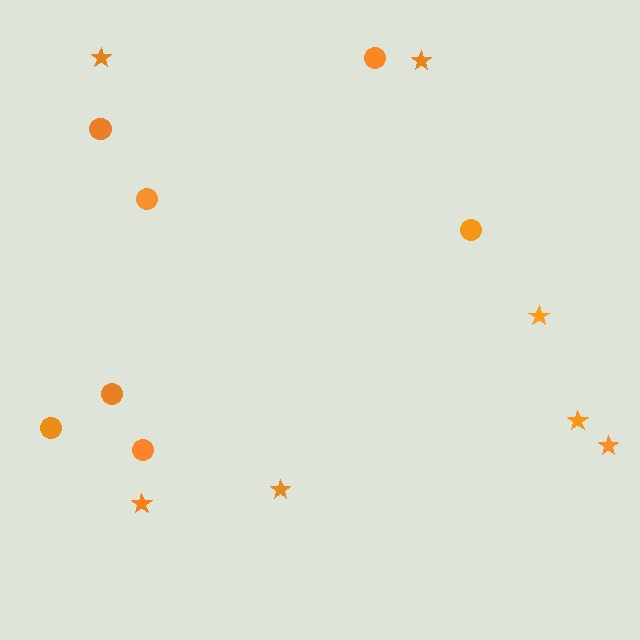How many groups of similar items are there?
There are 2 groups: one group of stars (7) and one group of circles (7).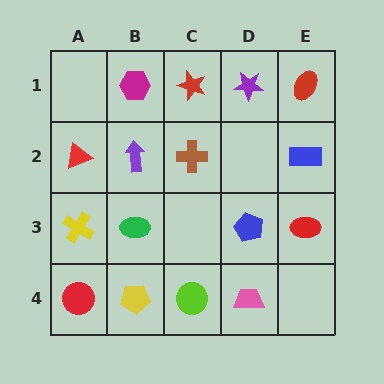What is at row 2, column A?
A red triangle.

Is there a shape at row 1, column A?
No, that cell is empty.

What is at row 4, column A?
A red circle.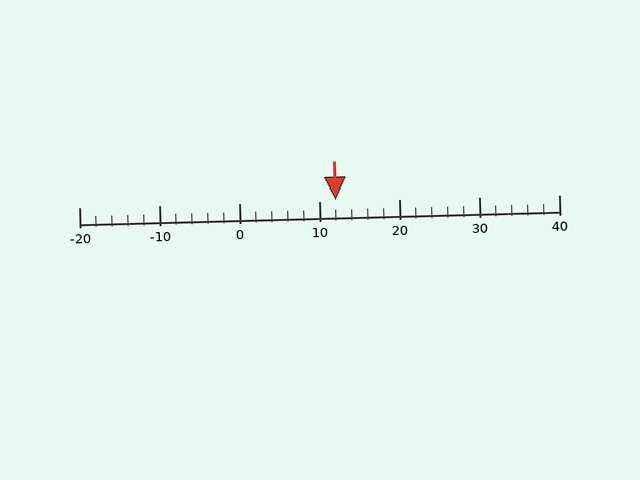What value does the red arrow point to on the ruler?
The red arrow points to approximately 12.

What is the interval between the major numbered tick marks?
The major tick marks are spaced 10 units apart.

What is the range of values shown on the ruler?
The ruler shows values from -20 to 40.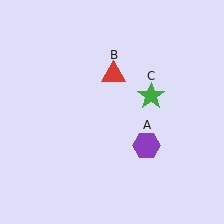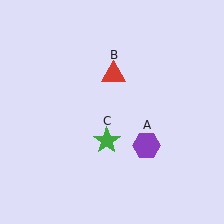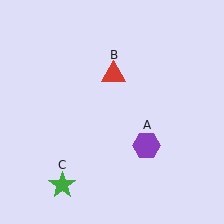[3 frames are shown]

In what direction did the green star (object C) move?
The green star (object C) moved down and to the left.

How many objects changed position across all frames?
1 object changed position: green star (object C).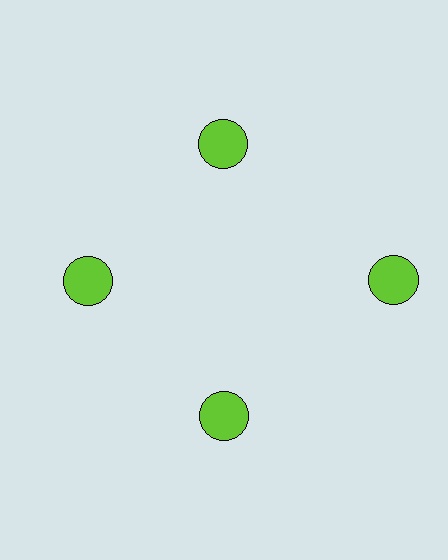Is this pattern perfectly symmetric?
No. The 4 lime circles are arranged in a ring, but one element near the 3 o'clock position is pushed outward from the center, breaking the 4-fold rotational symmetry.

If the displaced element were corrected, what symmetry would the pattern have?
It would have 4-fold rotational symmetry — the pattern would map onto itself every 90 degrees.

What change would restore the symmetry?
The symmetry would be restored by moving it inward, back onto the ring so that all 4 circles sit at equal angles and equal distance from the center.